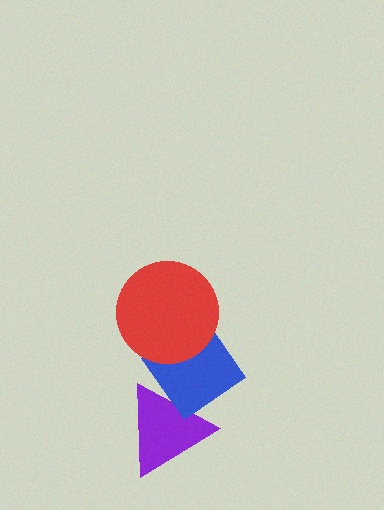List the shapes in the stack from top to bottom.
From top to bottom: the red circle, the blue diamond, the purple triangle.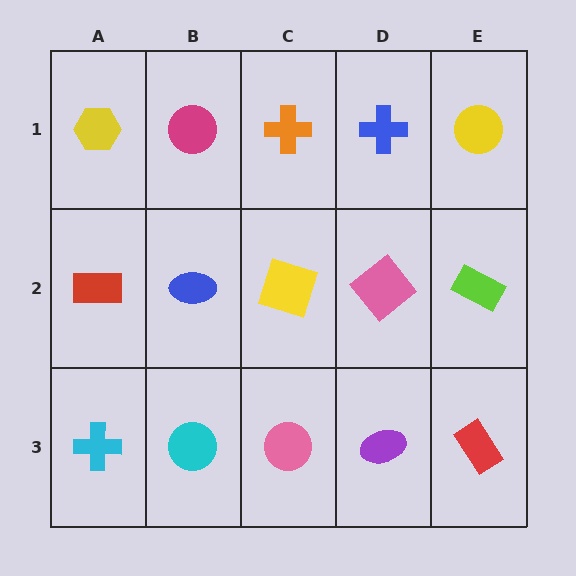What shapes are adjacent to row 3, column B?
A blue ellipse (row 2, column B), a cyan cross (row 3, column A), a pink circle (row 3, column C).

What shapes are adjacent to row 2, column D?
A blue cross (row 1, column D), a purple ellipse (row 3, column D), a yellow square (row 2, column C), a lime rectangle (row 2, column E).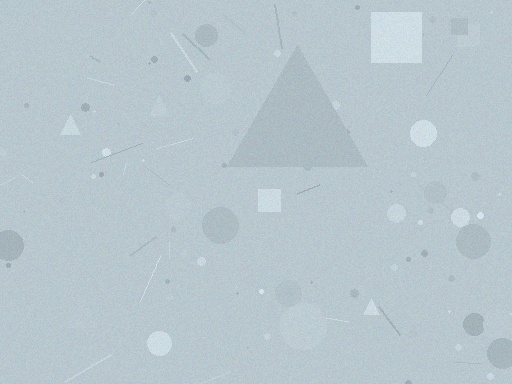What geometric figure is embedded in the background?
A triangle is embedded in the background.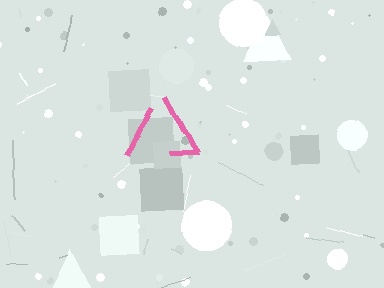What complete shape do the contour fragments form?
The contour fragments form a triangle.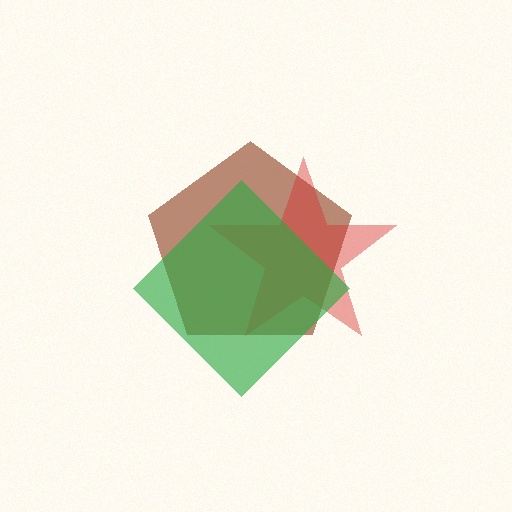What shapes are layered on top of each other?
The layered shapes are: a brown pentagon, a red star, a green diamond.